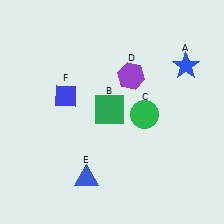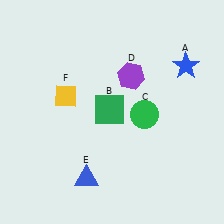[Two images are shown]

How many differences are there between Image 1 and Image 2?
There is 1 difference between the two images.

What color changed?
The diamond (F) changed from blue in Image 1 to yellow in Image 2.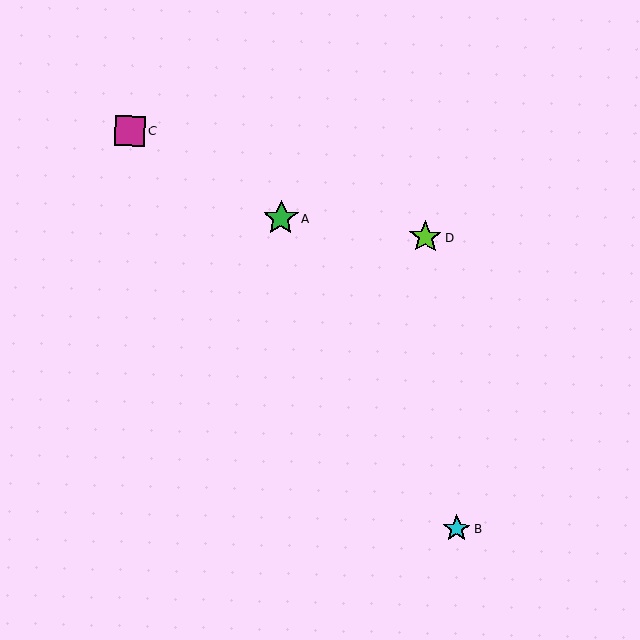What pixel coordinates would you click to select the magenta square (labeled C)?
Click at (130, 131) to select the magenta square C.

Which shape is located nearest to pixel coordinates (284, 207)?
The green star (labeled A) at (281, 218) is nearest to that location.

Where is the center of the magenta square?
The center of the magenta square is at (130, 131).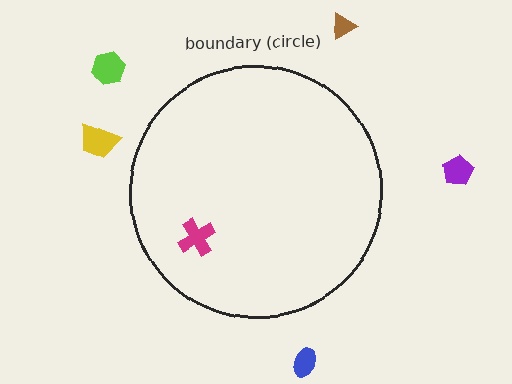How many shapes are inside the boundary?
1 inside, 5 outside.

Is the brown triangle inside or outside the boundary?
Outside.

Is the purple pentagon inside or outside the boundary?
Outside.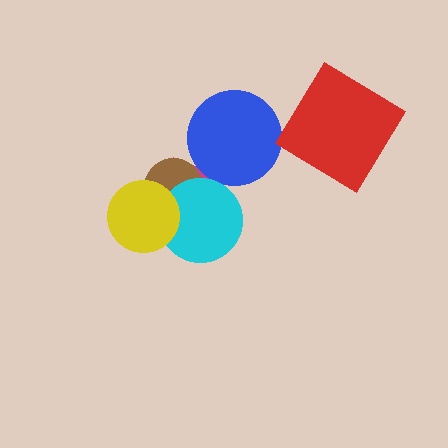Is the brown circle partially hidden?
Yes, it is partially covered by another shape.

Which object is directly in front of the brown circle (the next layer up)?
The cyan circle is directly in front of the brown circle.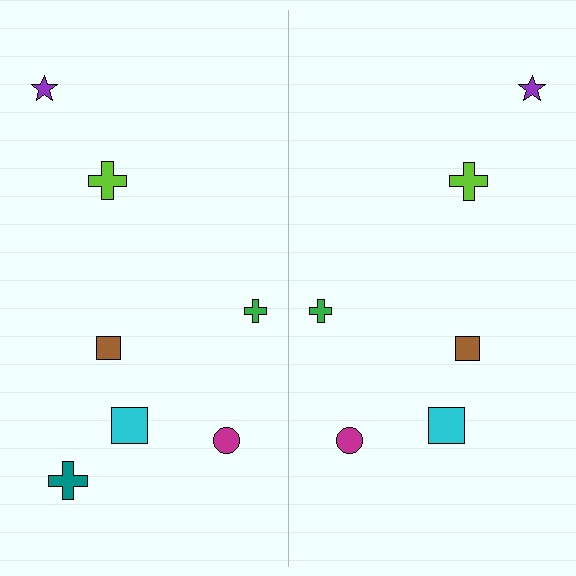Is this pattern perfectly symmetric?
No, the pattern is not perfectly symmetric. A teal cross is missing from the right side.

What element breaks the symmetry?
A teal cross is missing from the right side.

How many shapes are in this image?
There are 13 shapes in this image.